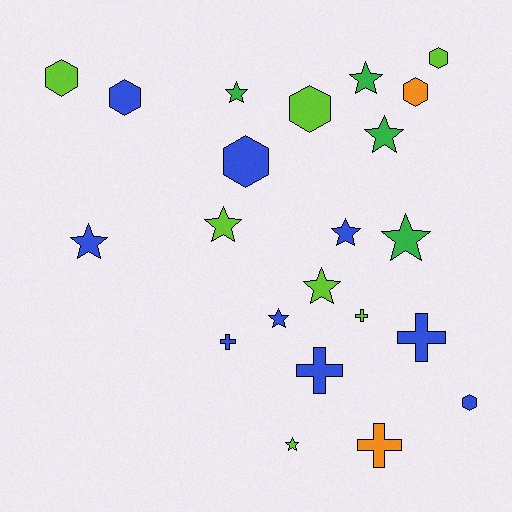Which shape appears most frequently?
Star, with 10 objects.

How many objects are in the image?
There are 22 objects.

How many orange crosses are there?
There is 1 orange cross.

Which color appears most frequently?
Blue, with 9 objects.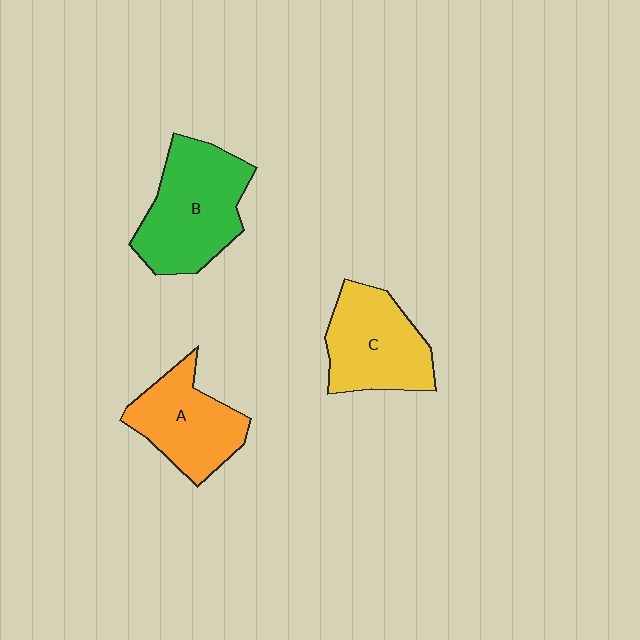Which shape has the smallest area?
Shape A (orange).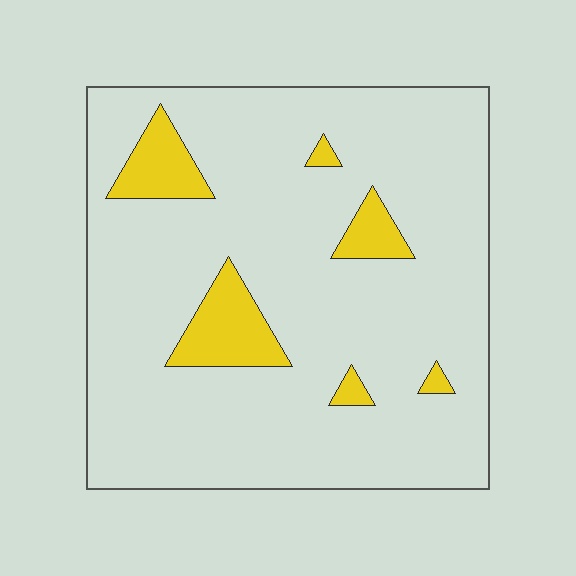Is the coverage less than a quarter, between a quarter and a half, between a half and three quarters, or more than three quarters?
Less than a quarter.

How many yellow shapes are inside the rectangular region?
6.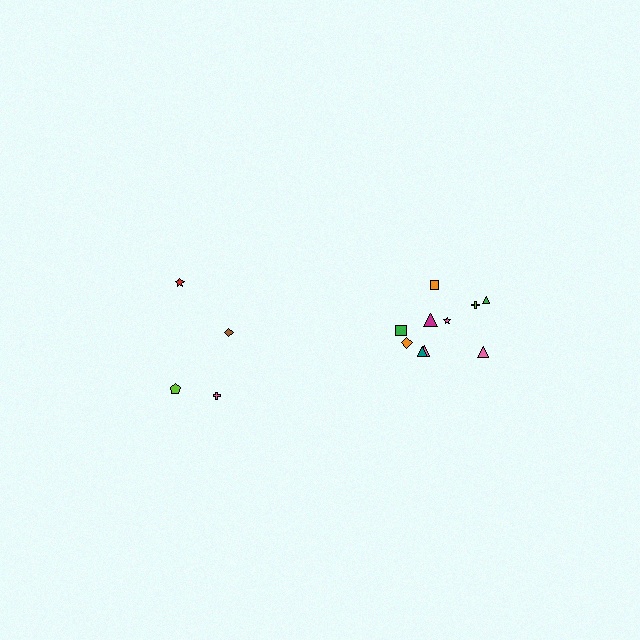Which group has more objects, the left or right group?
The right group.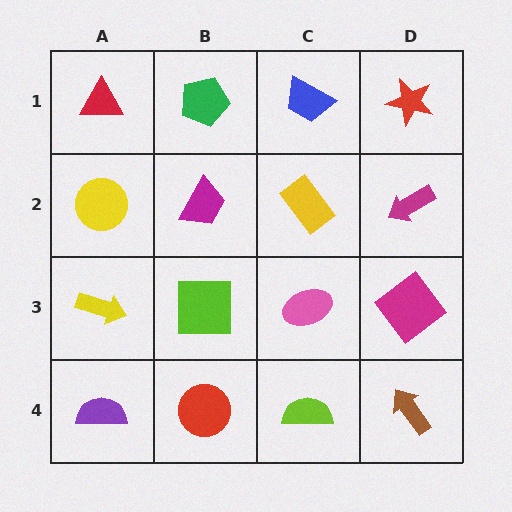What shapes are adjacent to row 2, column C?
A blue trapezoid (row 1, column C), a pink ellipse (row 3, column C), a magenta trapezoid (row 2, column B), a magenta arrow (row 2, column D).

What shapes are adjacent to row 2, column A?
A red triangle (row 1, column A), a yellow arrow (row 3, column A), a magenta trapezoid (row 2, column B).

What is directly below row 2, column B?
A lime square.